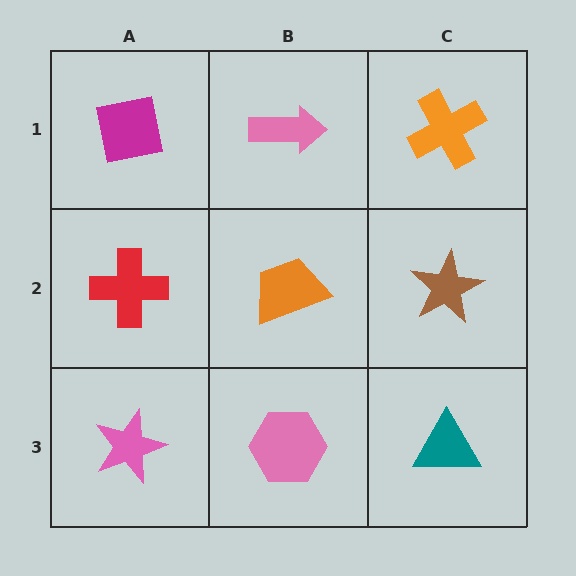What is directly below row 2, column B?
A pink hexagon.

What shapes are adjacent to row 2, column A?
A magenta square (row 1, column A), a pink star (row 3, column A), an orange trapezoid (row 2, column B).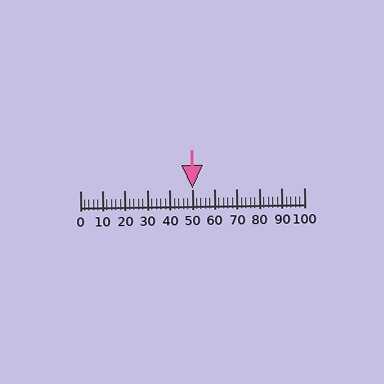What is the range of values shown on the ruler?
The ruler shows values from 0 to 100.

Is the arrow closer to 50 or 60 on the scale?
The arrow is closer to 50.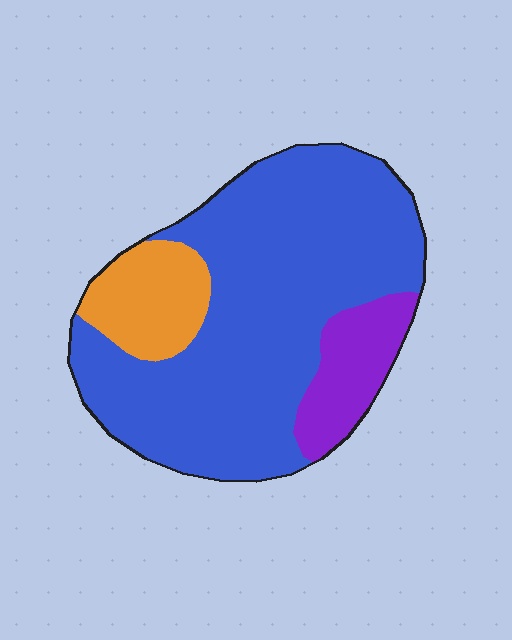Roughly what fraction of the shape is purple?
Purple covers about 15% of the shape.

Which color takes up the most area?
Blue, at roughly 75%.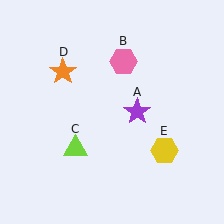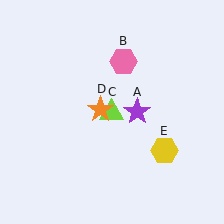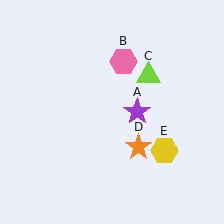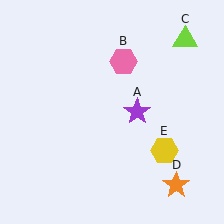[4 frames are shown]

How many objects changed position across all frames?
2 objects changed position: lime triangle (object C), orange star (object D).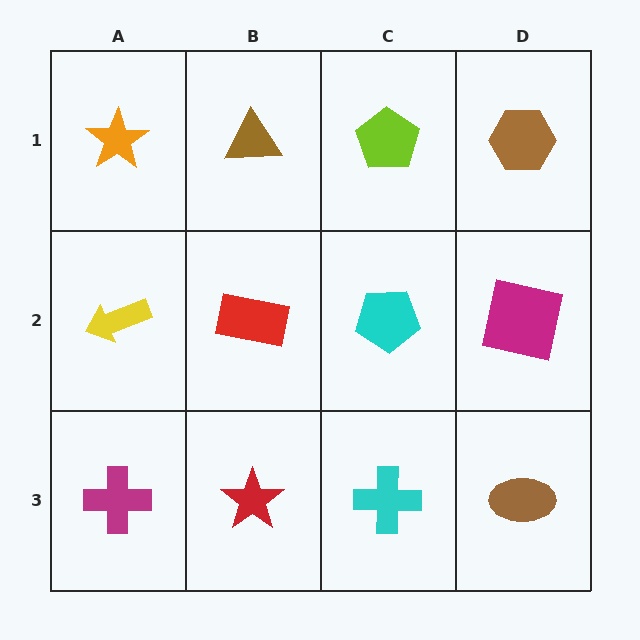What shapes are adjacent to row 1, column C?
A cyan pentagon (row 2, column C), a brown triangle (row 1, column B), a brown hexagon (row 1, column D).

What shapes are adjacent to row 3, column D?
A magenta square (row 2, column D), a cyan cross (row 3, column C).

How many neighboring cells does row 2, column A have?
3.